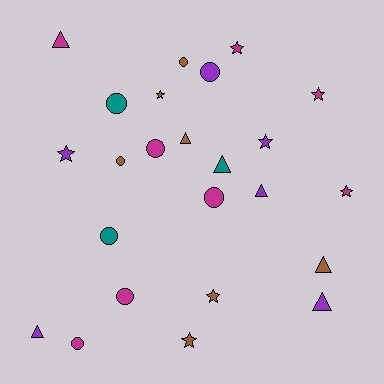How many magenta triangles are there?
There is 1 magenta triangle.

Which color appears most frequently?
Magenta, with 8 objects.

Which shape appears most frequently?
Circle, with 9 objects.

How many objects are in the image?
There are 24 objects.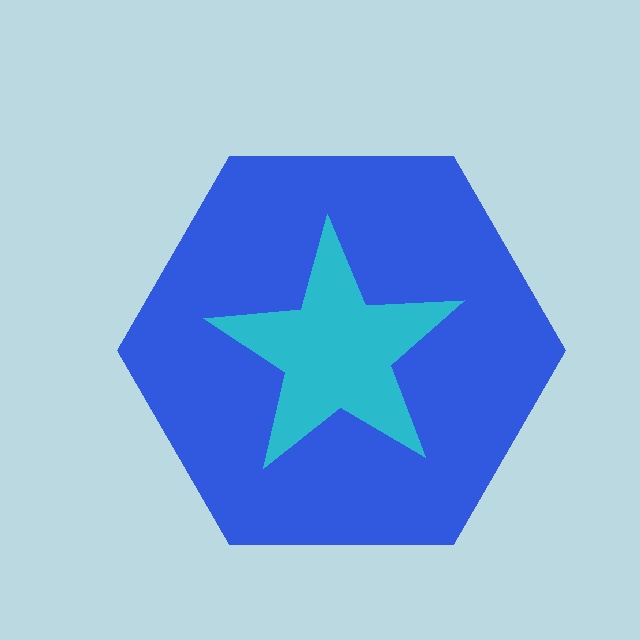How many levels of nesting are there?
2.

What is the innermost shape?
The cyan star.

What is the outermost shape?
The blue hexagon.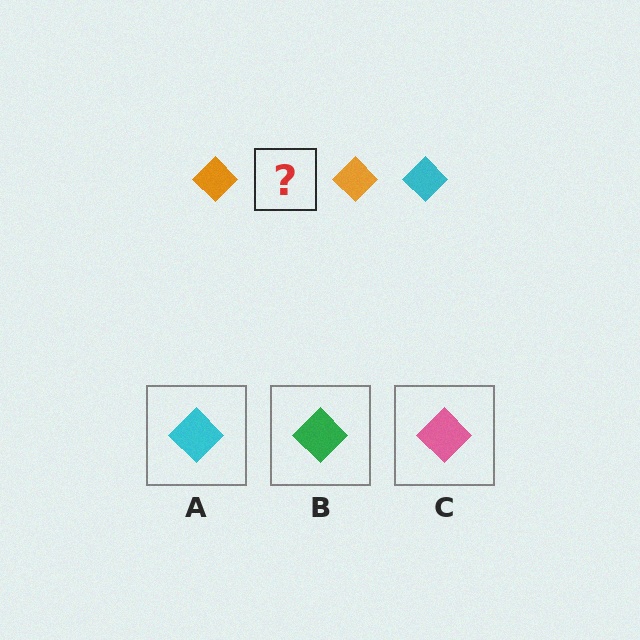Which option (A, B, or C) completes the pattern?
A.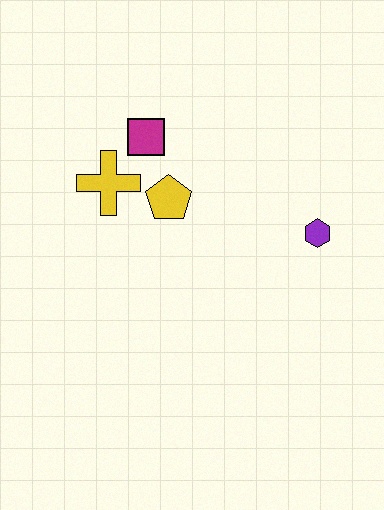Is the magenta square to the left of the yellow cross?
No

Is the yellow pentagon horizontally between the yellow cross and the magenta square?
No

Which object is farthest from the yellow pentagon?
The purple hexagon is farthest from the yellow pentagon.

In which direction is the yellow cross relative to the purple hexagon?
The yellow cross is to the left of the purple hexagon.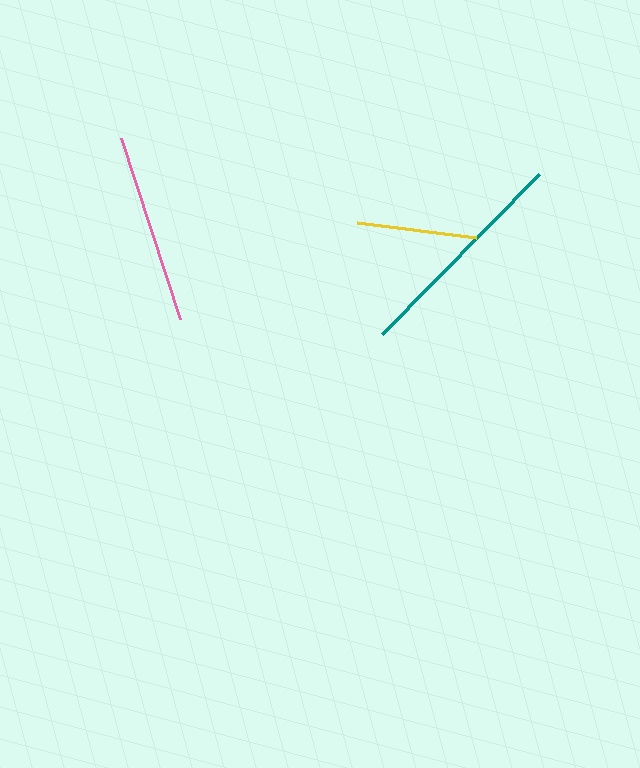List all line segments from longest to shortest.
From longest to shortest: teal, pink, yellow.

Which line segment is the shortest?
The yellow line is the shortest at approximately 120 pixels.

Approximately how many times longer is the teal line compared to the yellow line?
The teal line is approximately 1.9 times the length of the yellow line.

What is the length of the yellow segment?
The yellow segment is approximately 120 pixels long.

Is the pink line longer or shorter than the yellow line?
The pink line is longer than the yellow line.